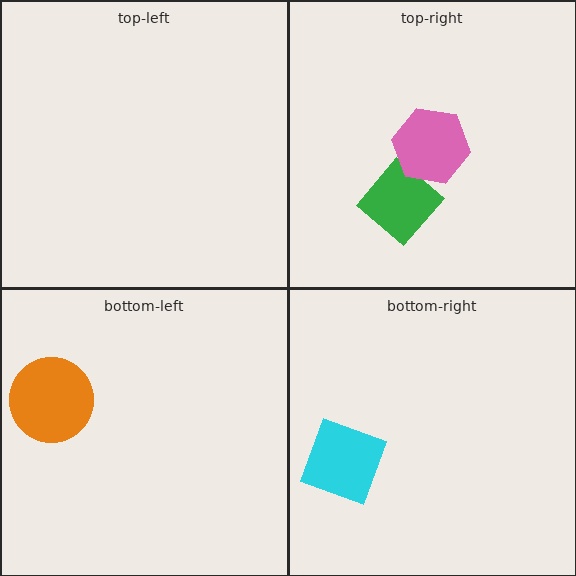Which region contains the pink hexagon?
The top-right region.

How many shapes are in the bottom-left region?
1.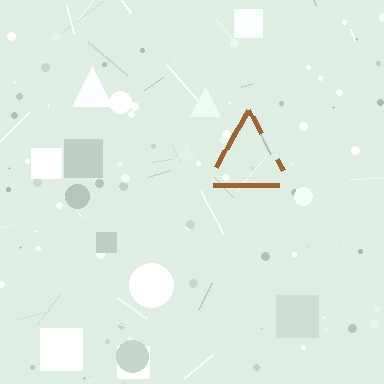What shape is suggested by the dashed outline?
The dashed outline suggests a triangle.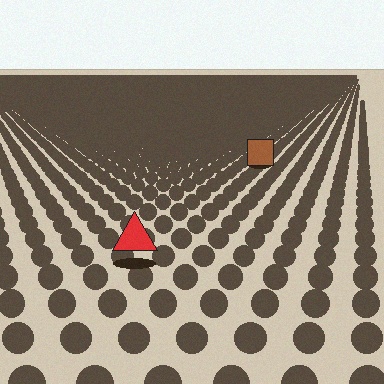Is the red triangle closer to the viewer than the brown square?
Yes. The red triangle is closer — you can tell from the texture gradient: the ground texture is coarser near it.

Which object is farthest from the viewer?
The brown square is farthest from the viewer. It appears smaller and the ground texture around it is denser.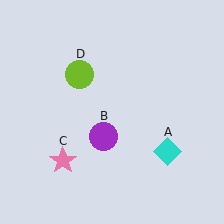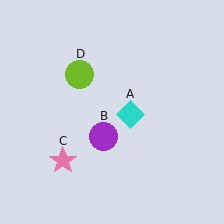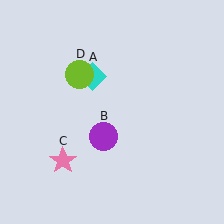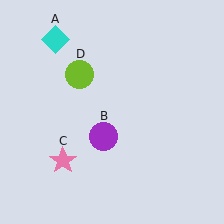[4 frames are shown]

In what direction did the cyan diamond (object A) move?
The cyan diamond (object A) moved up and to the left.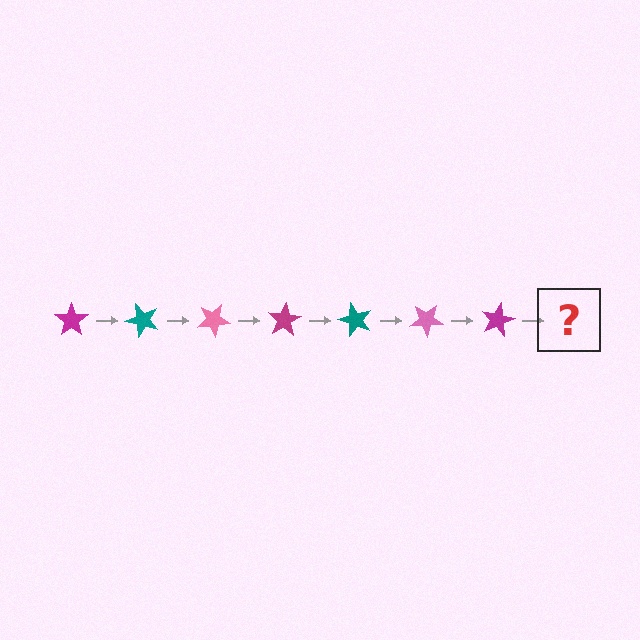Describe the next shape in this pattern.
It should be a teal star, rotated 350 degrees from the start.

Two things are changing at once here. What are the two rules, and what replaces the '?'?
The two rules are that it rotates 50 degrees each step and the color cycles through magenta, teal, and pink. The '?' should be a teal star, rotated 350 degrees from the start.